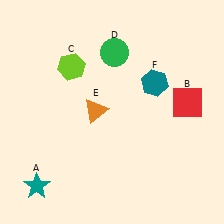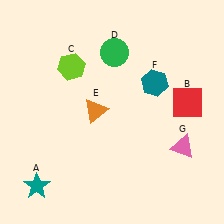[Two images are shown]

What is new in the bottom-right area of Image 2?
A pink triangle (G) was added in the bottom-right area of Image 2.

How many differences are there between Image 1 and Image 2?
There is 1 difference between the two images.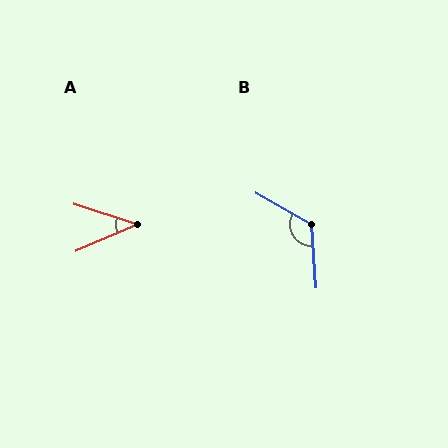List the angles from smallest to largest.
A (41°), B (123°).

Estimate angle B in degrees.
Approximately 123 degrees.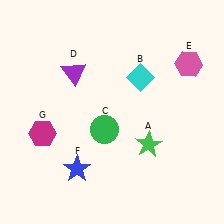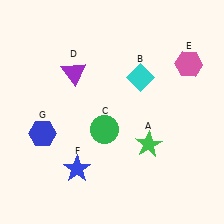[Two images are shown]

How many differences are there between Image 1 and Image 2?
There is 1 difference between the two images.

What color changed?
The hexagon (G) changed from magenta in Image 1 to blue in Image 2.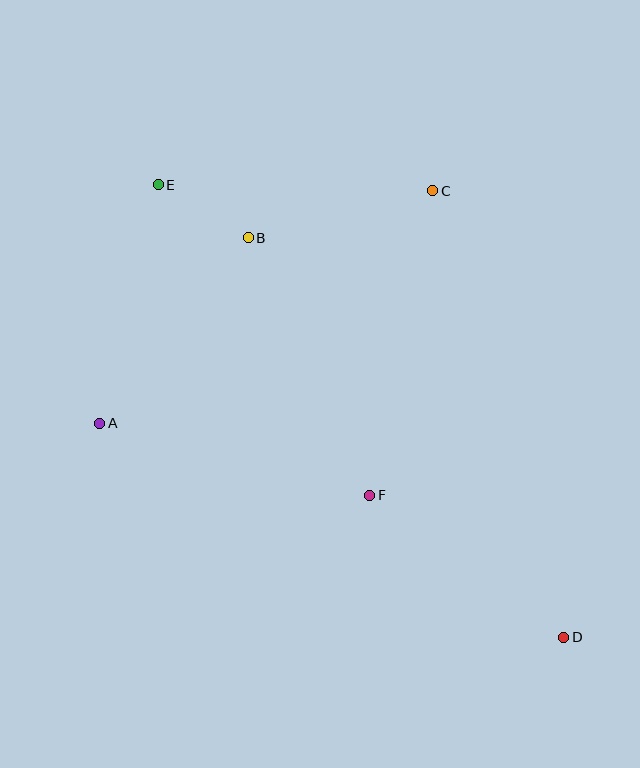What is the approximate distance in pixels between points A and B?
The distance between A and B is approximately 238 pixels.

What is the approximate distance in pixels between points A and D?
The distance between A and D is approximately 511 pixels.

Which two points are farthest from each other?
Points D and E are farthest from each other.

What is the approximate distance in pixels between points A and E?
The distance between A and E is approximately 246 pixels.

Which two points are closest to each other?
Points B and E are closest to each other.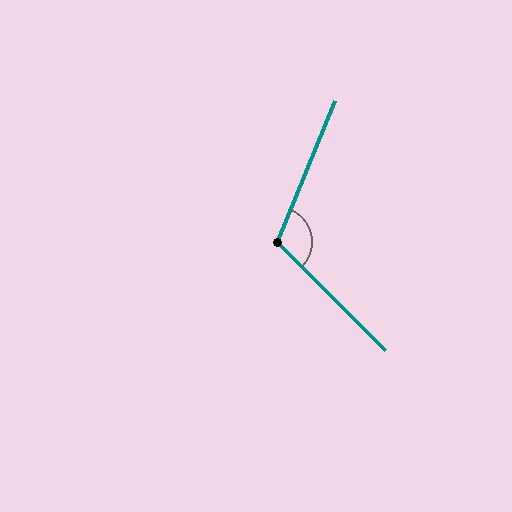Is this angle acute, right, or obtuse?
It is obtuse.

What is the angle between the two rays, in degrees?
Approximately 113 degrees.